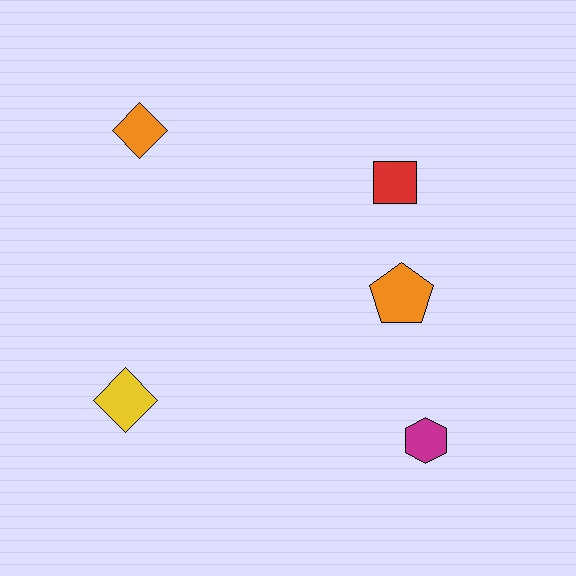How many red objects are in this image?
There is 1 red object.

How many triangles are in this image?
There are no triangles.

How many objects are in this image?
There are 5 objects.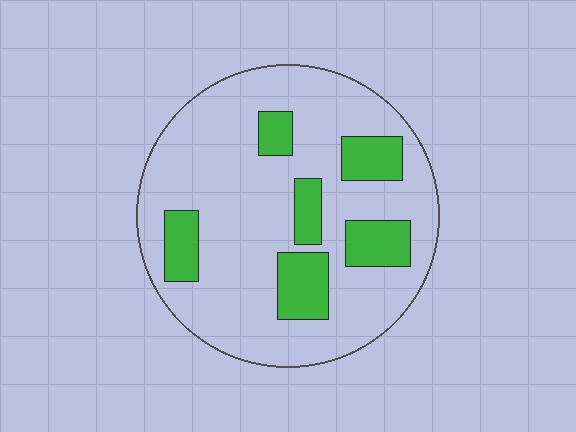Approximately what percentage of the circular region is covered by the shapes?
Approximately 20%.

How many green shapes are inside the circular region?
6.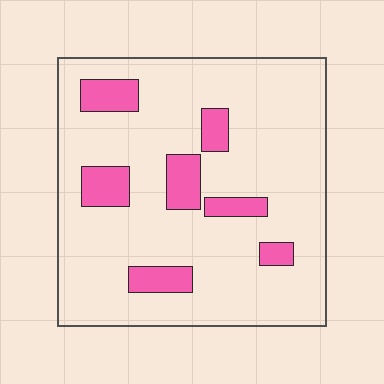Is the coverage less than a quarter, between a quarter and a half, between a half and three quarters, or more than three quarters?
Less than a quarter.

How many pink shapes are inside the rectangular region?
7.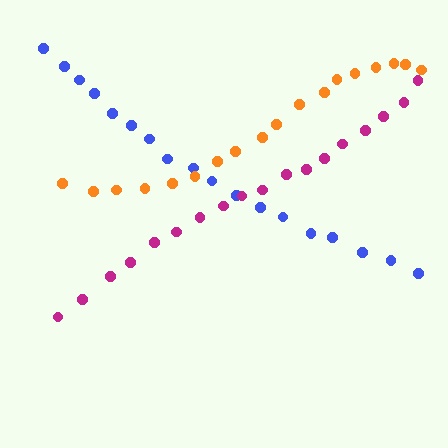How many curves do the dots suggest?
There are 3 distinct paths.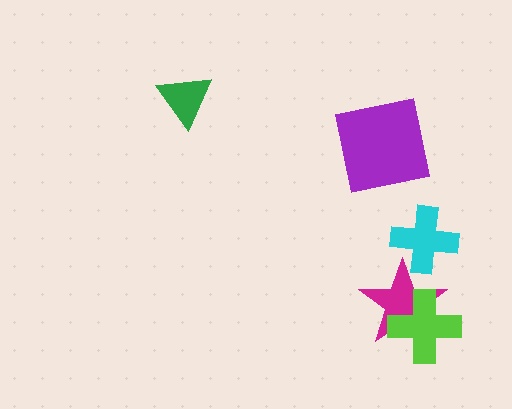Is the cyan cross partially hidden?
Yes, it is partially covered by another shape.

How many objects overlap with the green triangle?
0 objects overlap with the green triangle.